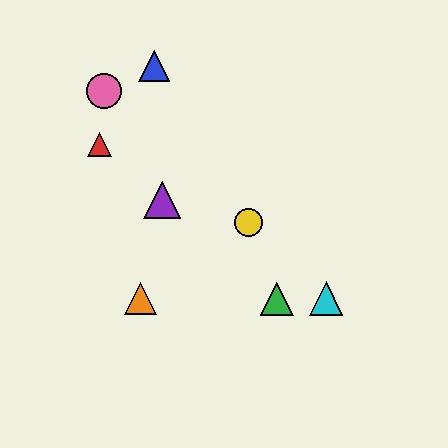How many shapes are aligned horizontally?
3 shapes (the green triangle, the orange triangle, the cyan triangle) are aligned horizontally.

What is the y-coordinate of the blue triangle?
The blue triangle is at y≈66.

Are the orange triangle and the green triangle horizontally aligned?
Yes, both are at y≈299.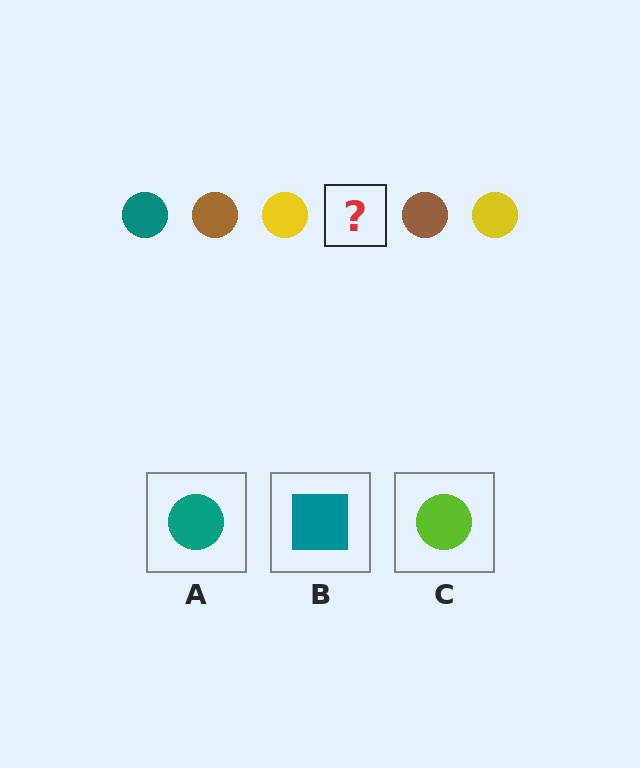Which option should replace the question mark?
Option A.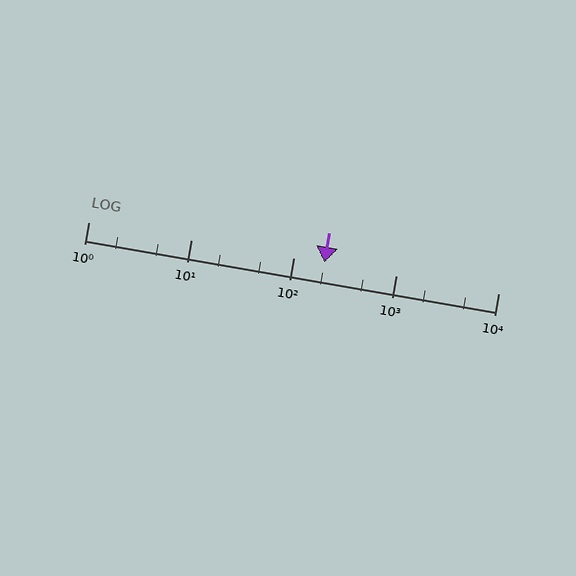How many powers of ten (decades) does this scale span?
The scale spans 4 decades, from 1 to 10000.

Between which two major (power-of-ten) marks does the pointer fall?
The pointer is between 100 and 1000.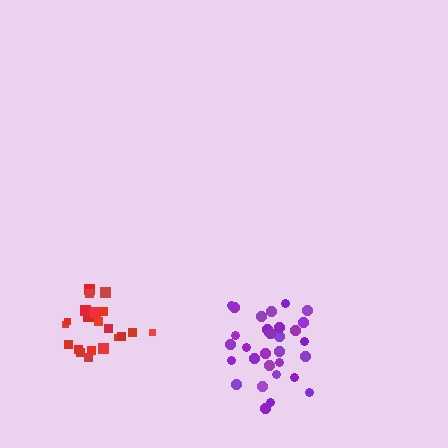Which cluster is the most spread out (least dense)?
Purple.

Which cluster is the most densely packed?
Red.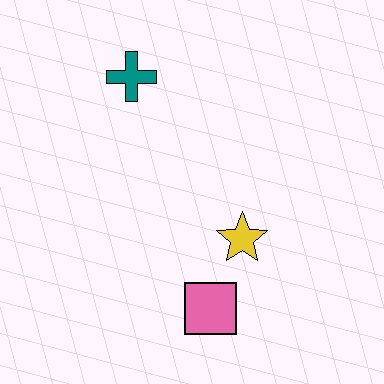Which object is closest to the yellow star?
The pink square is closest to the yellow star.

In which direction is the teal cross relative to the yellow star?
The teal cross is above the yellow star.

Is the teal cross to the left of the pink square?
Yes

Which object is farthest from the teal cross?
The pink square is farthest from the teal cross.